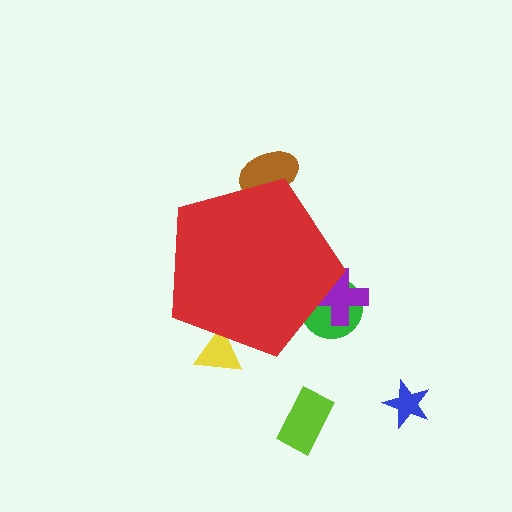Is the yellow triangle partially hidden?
Yes, the yellow triangle is partially hidden behind the red pentagon.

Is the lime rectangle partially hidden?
No, the lime rectangle is fully visible.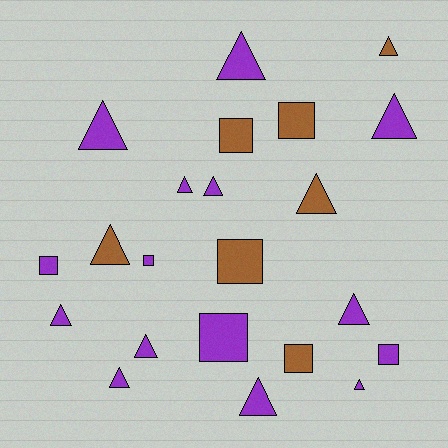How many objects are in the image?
There are 22 objects.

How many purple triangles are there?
There are 11 purple triangles.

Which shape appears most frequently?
Triangle, with 14 objects.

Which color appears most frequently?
Purple, with 15 objects.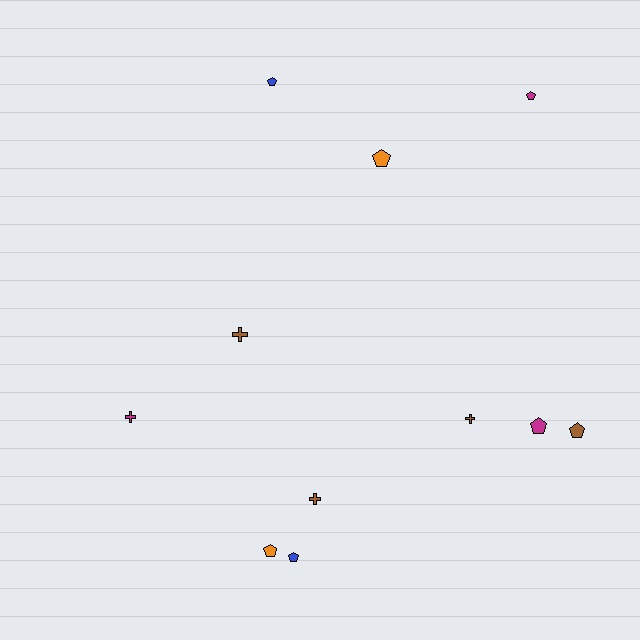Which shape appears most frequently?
Pentagon, with 7 objects.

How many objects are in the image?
There are 11 objects.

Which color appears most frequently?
Brown, with 4 objects.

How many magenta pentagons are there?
There are 2 magenta pentagons.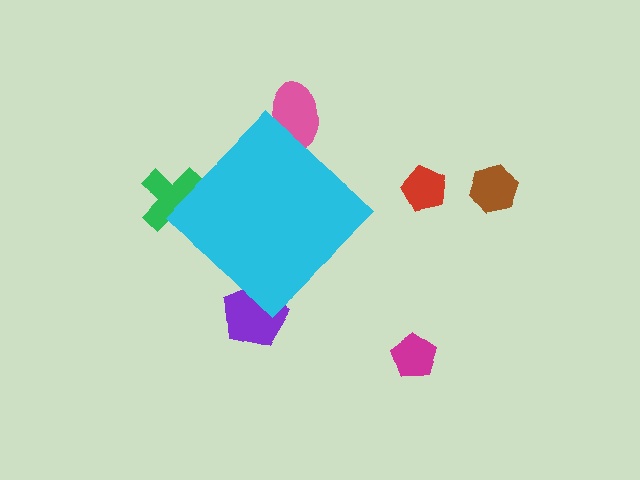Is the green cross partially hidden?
Yes, the green cross is partially hidden behind the cyan diamond.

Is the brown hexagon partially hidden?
No, the brown hexagon is fully visible.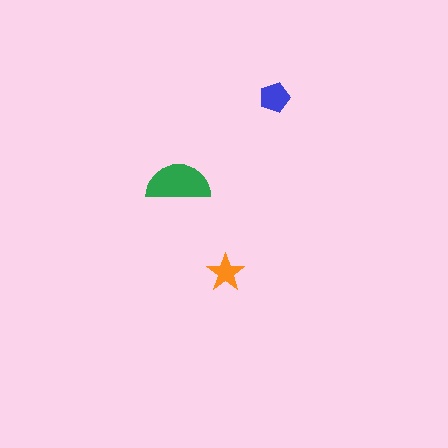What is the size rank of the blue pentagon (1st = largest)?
2nd.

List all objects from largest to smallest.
The green semicircle, the blue pentagon, the orange star.